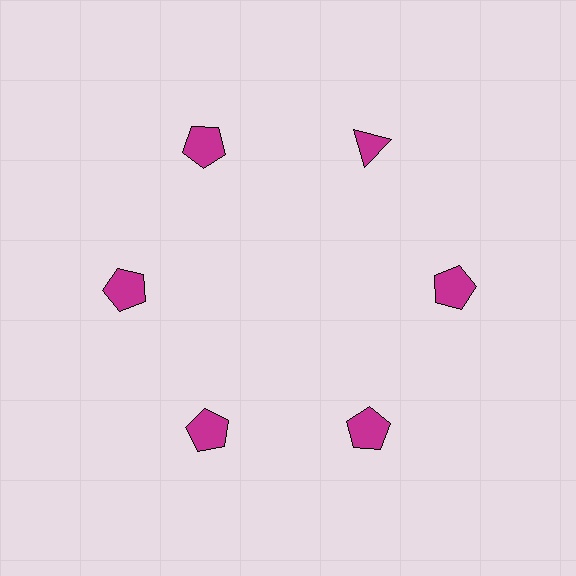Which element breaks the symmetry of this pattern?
The magenta triangle at roughly the 1 o'clock position breaks the symmetry. All other shapes are magenta pentagons.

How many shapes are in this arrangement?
There are 6 shapes arranged in a ring pattern.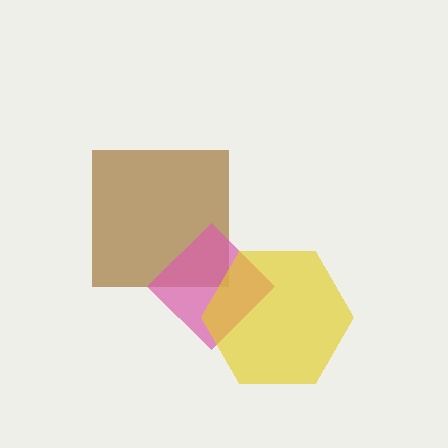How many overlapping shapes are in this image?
There are 3 overlapping shapes in the image.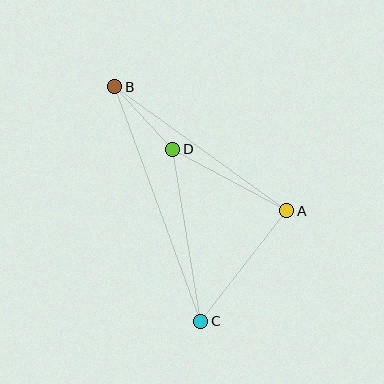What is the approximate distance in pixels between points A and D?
The distance between A and D is approximately 129 pixels.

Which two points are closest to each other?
Points B and D are closest to each other.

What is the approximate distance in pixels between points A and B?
The distance between A and B is approximately 212 pixels.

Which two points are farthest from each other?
Points B and C are farthest from each other.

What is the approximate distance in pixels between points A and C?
The distance between A and C is approximately 140 pixels.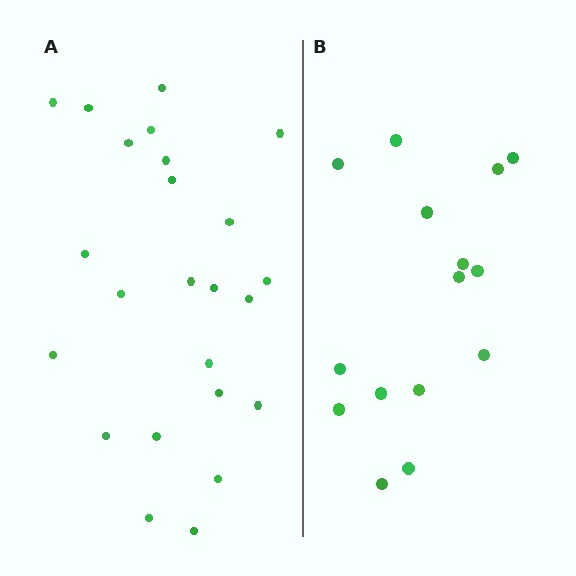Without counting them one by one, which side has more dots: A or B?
Region A (the left region) has more dots.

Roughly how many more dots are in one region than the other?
Region A has roughly 8 or so more dots than region B.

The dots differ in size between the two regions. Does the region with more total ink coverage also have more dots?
No. Region B has more total ink coverage because its dots are larger, but region A actually contains more individual dots. Total area can be misleading — the number of items is what matters here.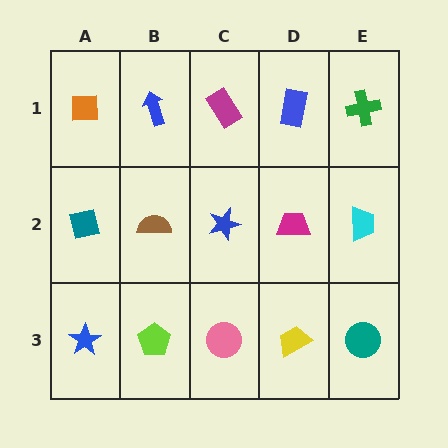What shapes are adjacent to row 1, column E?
A cyan trapezoid (row 2, column E), a blue rectangle (row 1, column D).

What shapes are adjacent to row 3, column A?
A teal square (row 2, column A), a lime pentagon (row 3, column B).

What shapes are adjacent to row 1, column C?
A blue star (row 2, column C), a blue arrow (row 1, column B), a blue rectangle (row 1, column D).